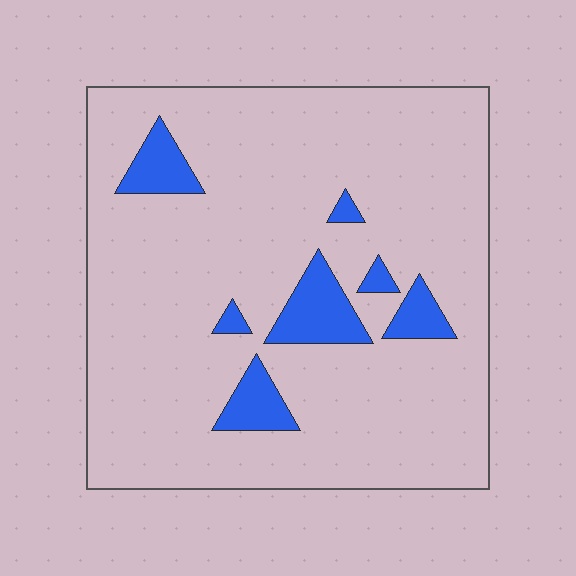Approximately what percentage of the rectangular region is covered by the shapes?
Approximately 10%.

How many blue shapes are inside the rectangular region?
7.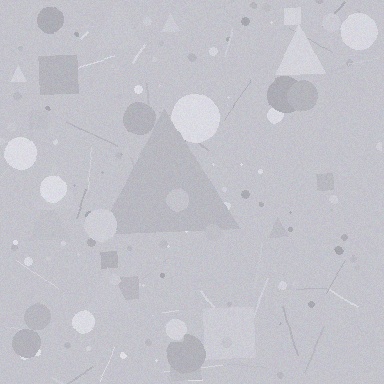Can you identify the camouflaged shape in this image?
The camouflaged shape is a triangle.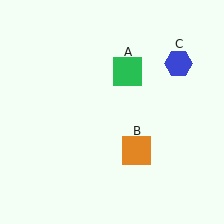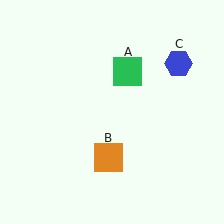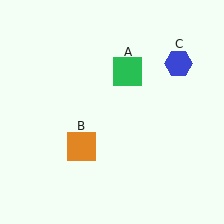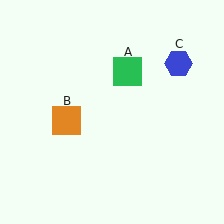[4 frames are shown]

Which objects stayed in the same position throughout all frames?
Green square (object A) and blue hexagon (object C) remained stationary.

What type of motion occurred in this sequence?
The orange square (object B) rotated clockwise around the center of the scene.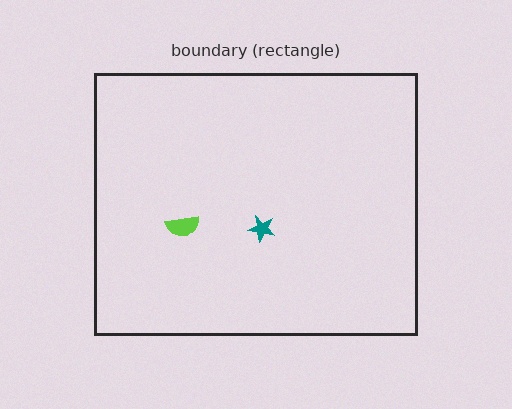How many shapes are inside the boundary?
2 inside, 0 outside.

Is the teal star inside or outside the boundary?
Inside.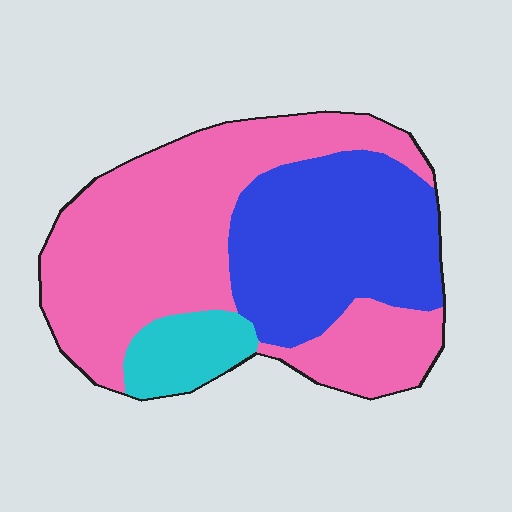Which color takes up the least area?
Cyan, at roughly 10%.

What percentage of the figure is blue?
Blue covers 34% of the figure.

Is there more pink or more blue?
Pink.